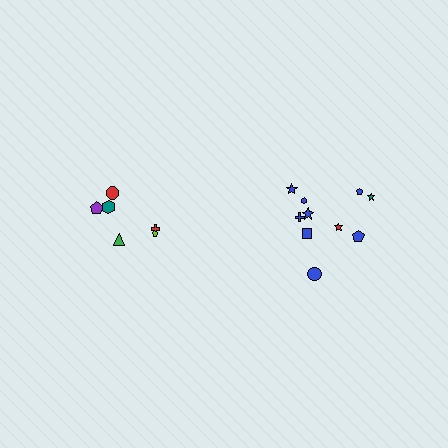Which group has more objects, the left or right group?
The right group.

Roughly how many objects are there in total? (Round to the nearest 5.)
Roughly 15 objects in total.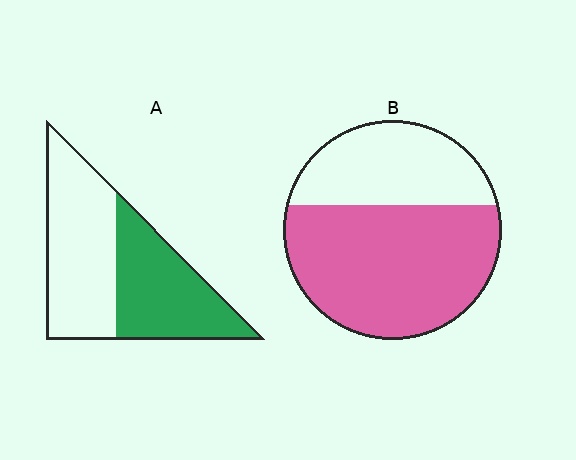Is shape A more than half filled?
Roughly half.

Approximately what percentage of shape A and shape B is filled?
A is approximately 45% and B is approximately 65%.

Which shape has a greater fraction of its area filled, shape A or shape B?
Shape B.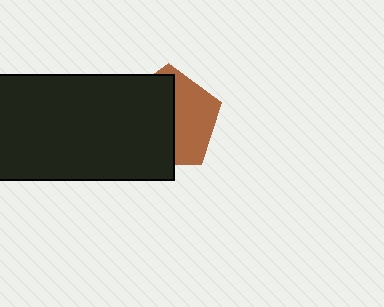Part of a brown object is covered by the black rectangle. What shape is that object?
It is a pentagon.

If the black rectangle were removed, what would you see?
You would see the complete brown pentagon.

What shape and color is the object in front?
The object in front is a black rectangle.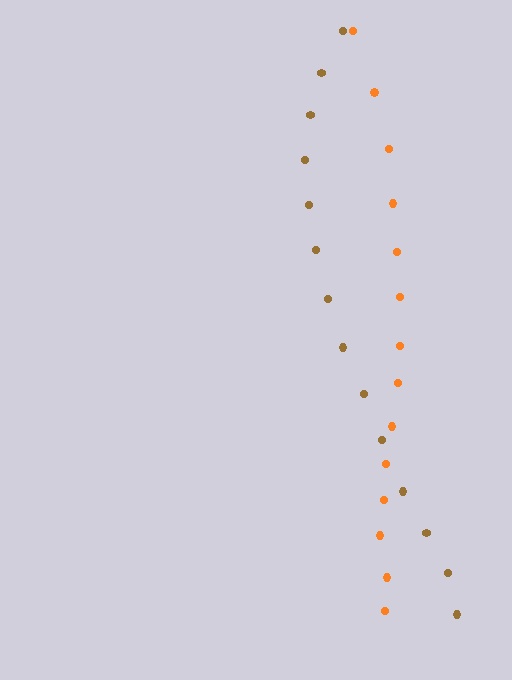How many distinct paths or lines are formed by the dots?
There are 2 distinct paths.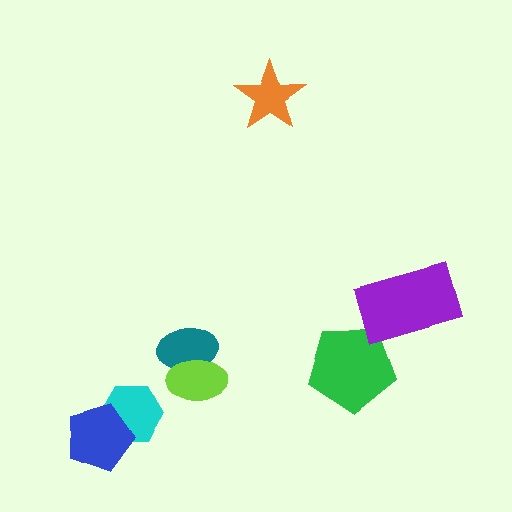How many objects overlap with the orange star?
0 objects overlap with the orange star.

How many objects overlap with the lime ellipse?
1 object overlaps with the lime ellipse.